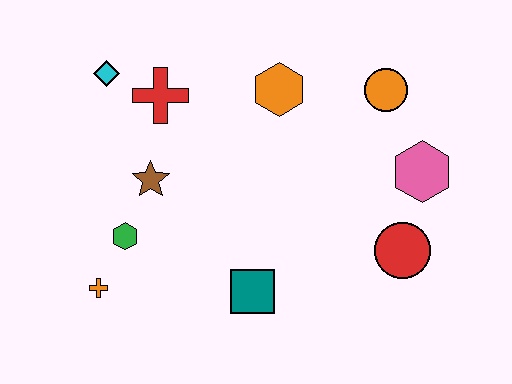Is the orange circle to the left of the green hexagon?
No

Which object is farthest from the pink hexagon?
The orange cross is farthest from the pink hexagon.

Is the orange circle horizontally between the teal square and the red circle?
Yes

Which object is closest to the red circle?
The pink hexagon is closest to the red circle.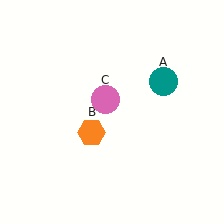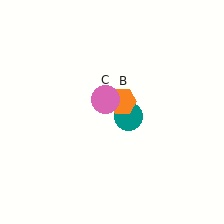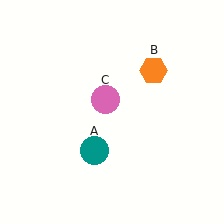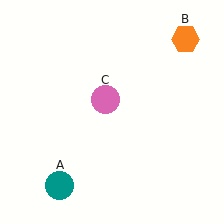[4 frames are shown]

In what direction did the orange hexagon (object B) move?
The orange hexagon (object B) moved up and to the right.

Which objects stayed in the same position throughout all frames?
Pink circle (object C) remained stationary.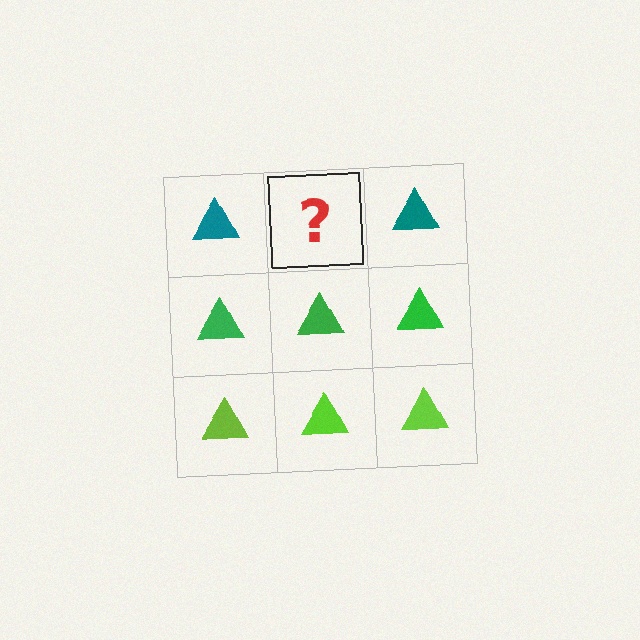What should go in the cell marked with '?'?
The missing cell should contain a teal triangle.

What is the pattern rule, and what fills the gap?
The rule is that each row has a consistent color. The gap should be filled with a teal triangle.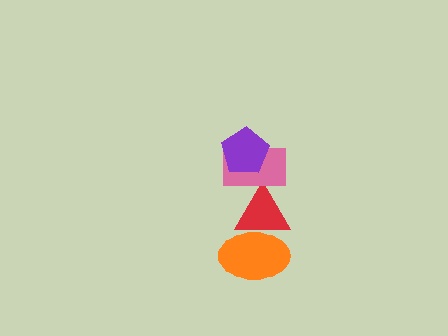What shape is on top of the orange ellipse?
The red triangle is on top of the orange ellipse.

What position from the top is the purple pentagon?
The purple pentagon is 1st from the top.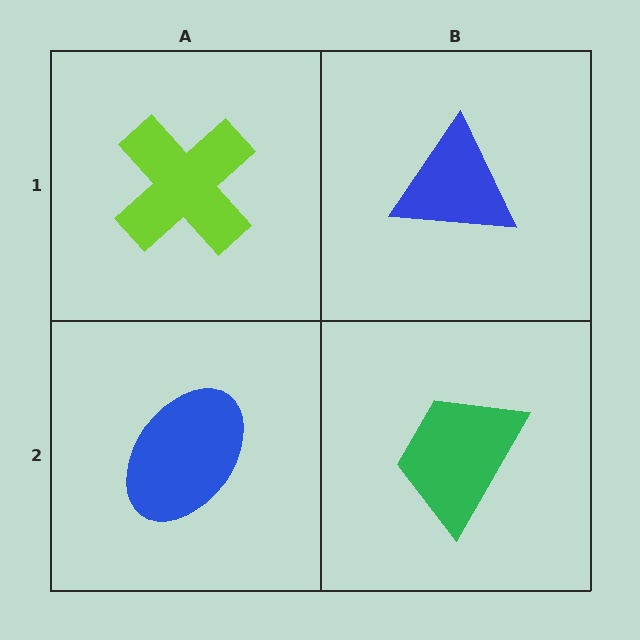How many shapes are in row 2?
2 shapes.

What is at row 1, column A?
A lime cross.